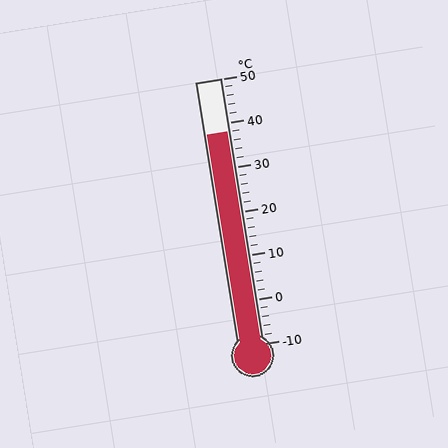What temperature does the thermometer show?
The thermometer shows approximately 38°C.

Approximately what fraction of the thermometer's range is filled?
The thermometer is filled to approximately 80% of its range.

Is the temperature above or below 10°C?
The temperature is above 10°C.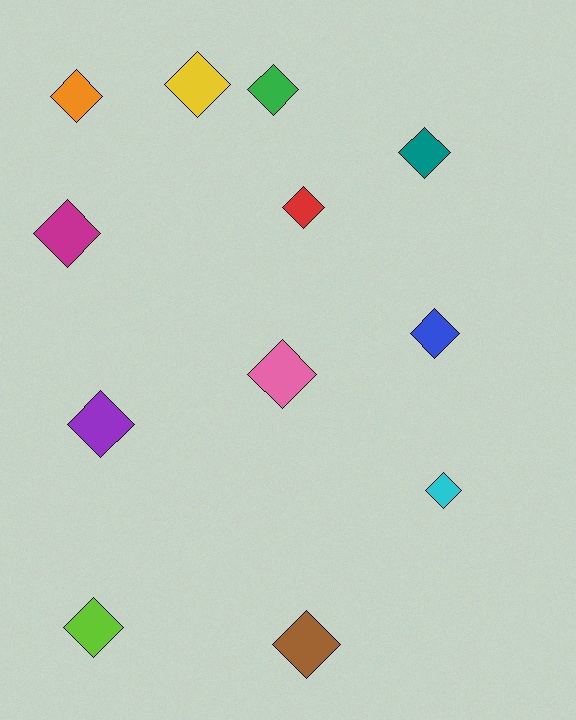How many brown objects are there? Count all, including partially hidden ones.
There is 1 brown object.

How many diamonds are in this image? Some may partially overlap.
There are 12 diamonds.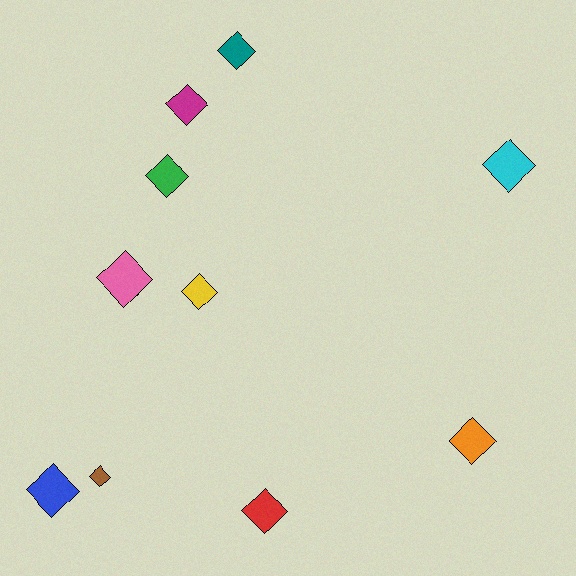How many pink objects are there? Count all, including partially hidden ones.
There is 1 pink object.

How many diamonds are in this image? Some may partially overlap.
There are 10 diamonds.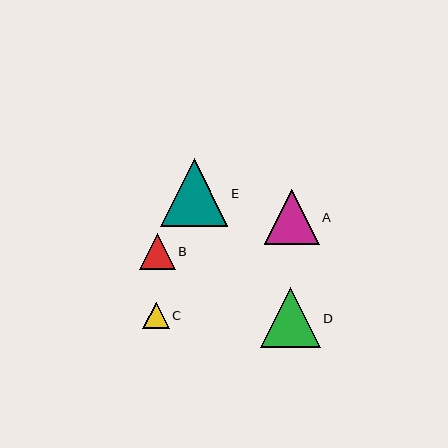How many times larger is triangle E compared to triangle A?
Triangle E is approximately 1.2 times the size of triangle A.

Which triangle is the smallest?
Triangle C is the smallest with a size of approximately 26 pixels.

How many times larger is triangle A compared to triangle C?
Triangle A is approximately 2.1 times the size of triangle C.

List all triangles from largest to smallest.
From largest to smallest: E, D, A, B, C.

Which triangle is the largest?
Triangle E is the largest with a size of approximately 68 pixels.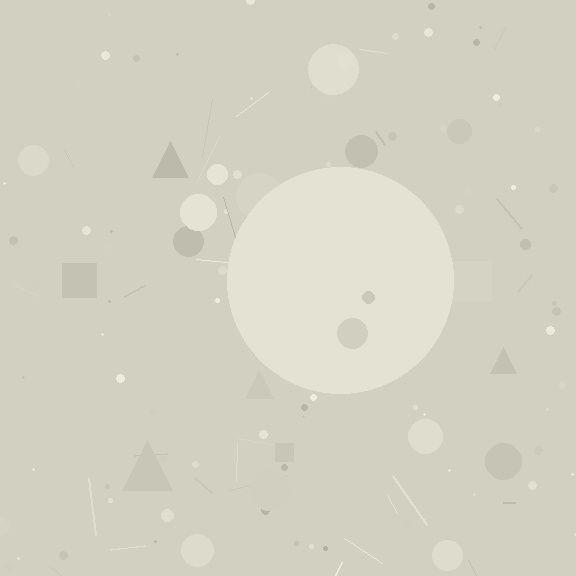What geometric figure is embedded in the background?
A circle is embedded in the background.